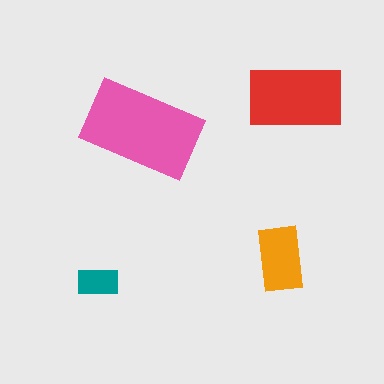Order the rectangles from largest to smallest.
the pink one, the red one, the orange one, the teal one.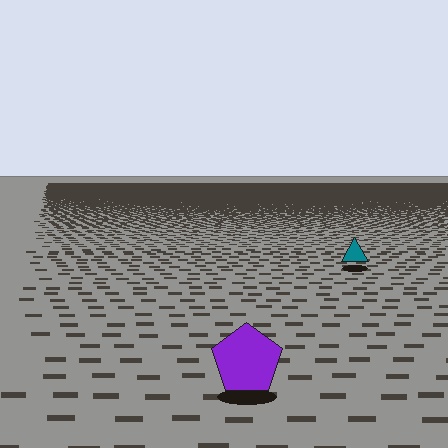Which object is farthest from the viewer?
The teal triangle is farthest from the viewer. It appears smaller and the ground texture around it is denser.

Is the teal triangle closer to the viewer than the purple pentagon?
No. The purple pentagon is closer — you can tell from the texture gradient: the ground texture is coarser near it.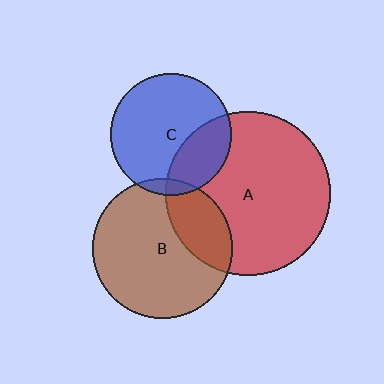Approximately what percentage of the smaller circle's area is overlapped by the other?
Approximately 30%.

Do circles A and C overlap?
Yes.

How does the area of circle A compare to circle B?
Approximately 1.4 times.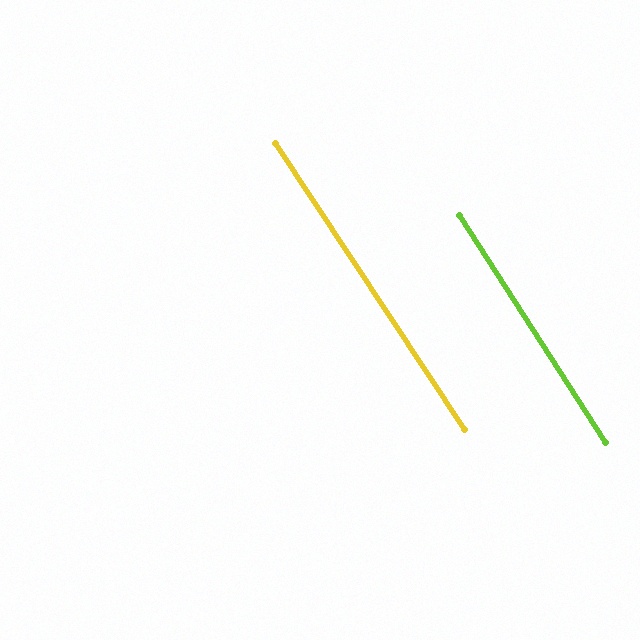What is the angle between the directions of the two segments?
Approximately 1 degree.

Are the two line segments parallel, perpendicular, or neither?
Parallel — their directions differ by only 0.6°.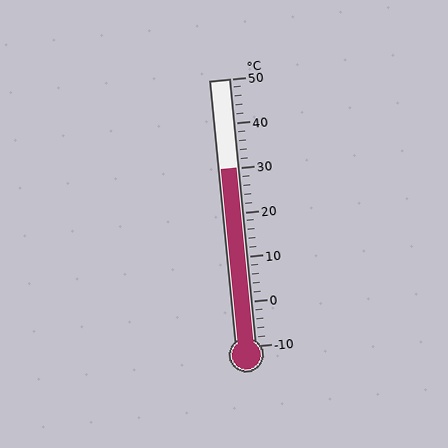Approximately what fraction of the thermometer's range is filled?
The thermometer is filled to approximately 65% of its range.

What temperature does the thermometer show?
The thermometer shows approximately 30°C.